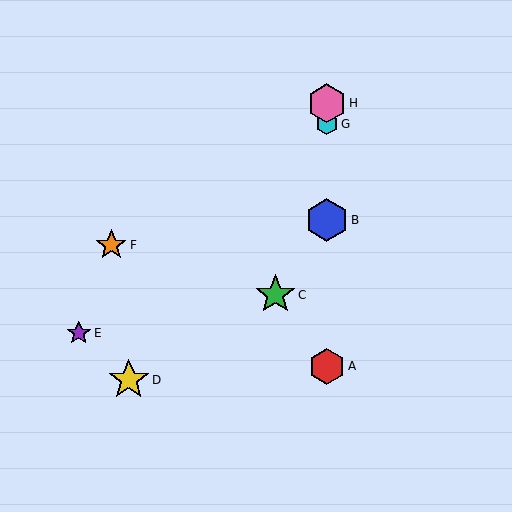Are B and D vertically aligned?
No, B is at x≈327 and D is at x≈129.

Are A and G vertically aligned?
Yes, both are at x≈327.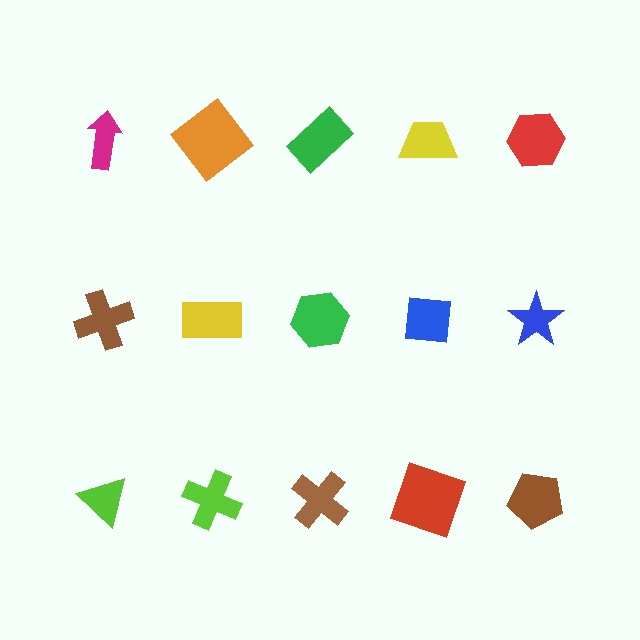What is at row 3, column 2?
A lime cross.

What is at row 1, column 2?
An orange diamond.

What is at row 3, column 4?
A red square.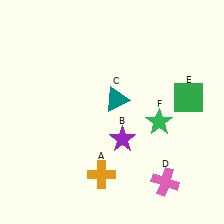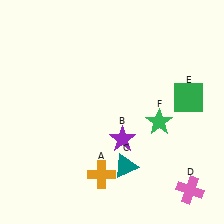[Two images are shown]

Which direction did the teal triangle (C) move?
The teal triangle (C) moved down.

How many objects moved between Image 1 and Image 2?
2 objects moved between the two images.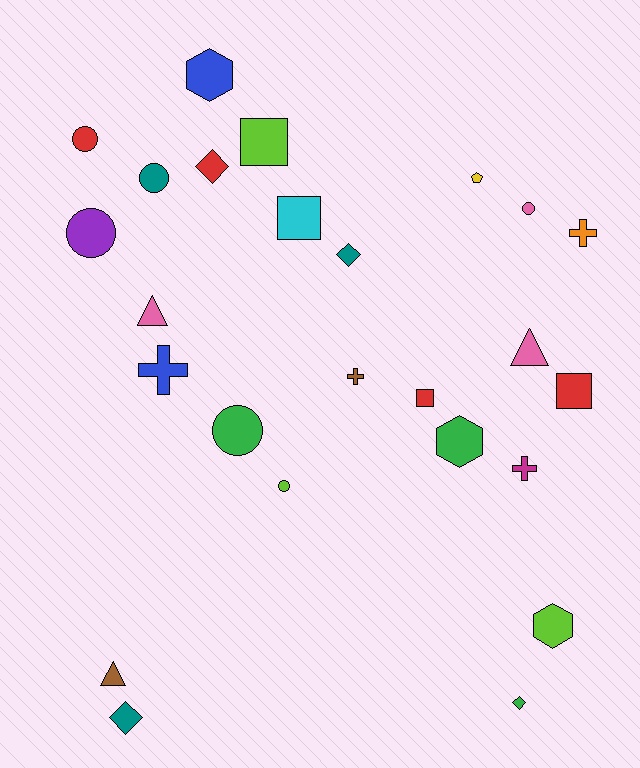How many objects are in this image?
There are 25 objects.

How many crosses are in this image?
There are 4 crosses.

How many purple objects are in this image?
There is 1 purple object.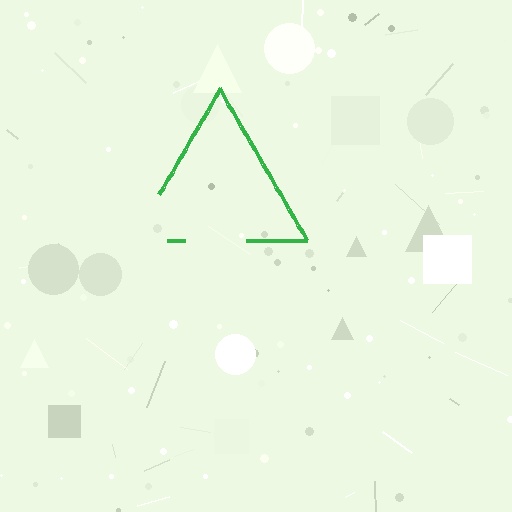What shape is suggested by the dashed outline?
The dashed outline suggests a triangle.